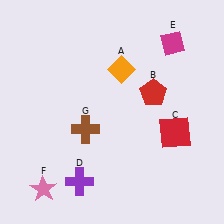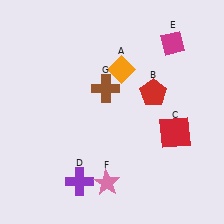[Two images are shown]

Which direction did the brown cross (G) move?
The brown cross (G) moved up.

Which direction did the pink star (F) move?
The pink star (F) moved right.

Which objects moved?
The objects that moved are: the pink star (F), the brown cross (G).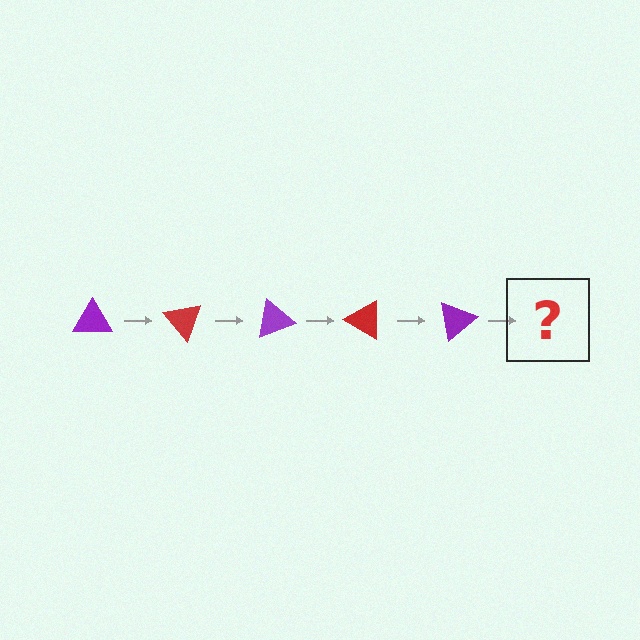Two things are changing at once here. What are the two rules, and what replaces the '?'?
The two rules are that it rotates 50 degrees each step and the color cycles through purple and red. The '?' should be a red triangle, rotated 250 degrees from the start.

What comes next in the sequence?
The next element should be a red triangle, rotated 250 degrees from the start.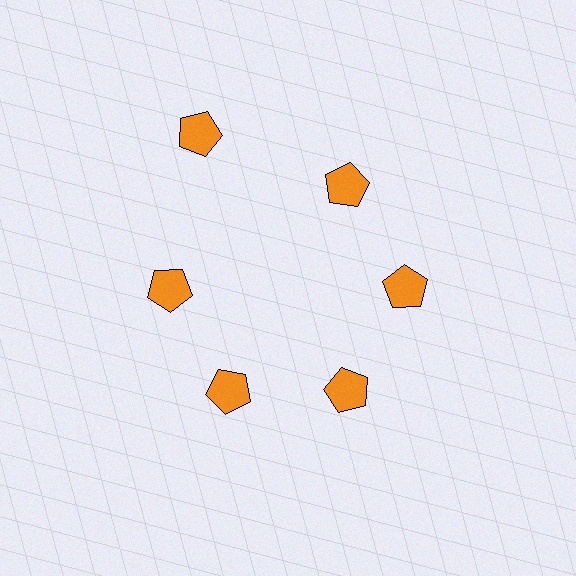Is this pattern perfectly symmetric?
No. The 6 orange pentagons are arranged in a ring, but one element near the 11 o'clock position is pushed outward from the center, breaking the 6-fold rotational symmetry.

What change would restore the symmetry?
The symmetry would be restored by moving it inward, back onto the ring so that all 6 pentagons sit at equal angles and equal distance from the center.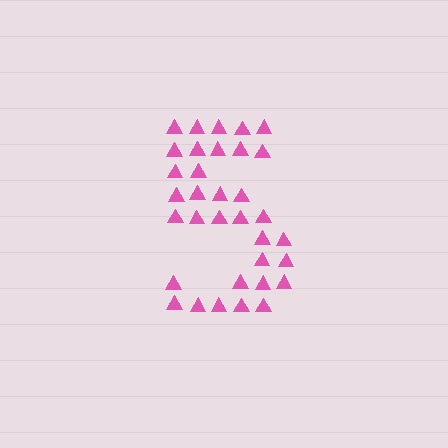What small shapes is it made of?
It is made of small triangles.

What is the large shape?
The large shape is the digit 5.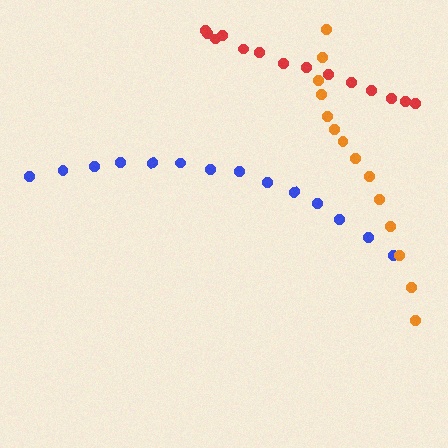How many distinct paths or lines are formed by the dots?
There are 3 distinct paths.